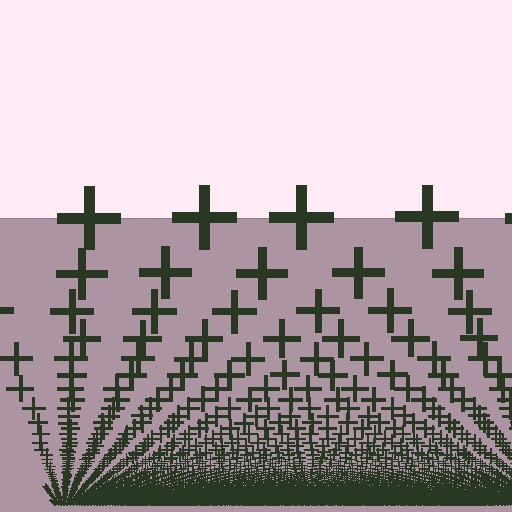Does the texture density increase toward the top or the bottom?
Density increases toward the bottom.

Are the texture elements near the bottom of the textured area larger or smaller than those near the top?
Smaller. The gradient is inverted — elements near the bottom are smaller and denser.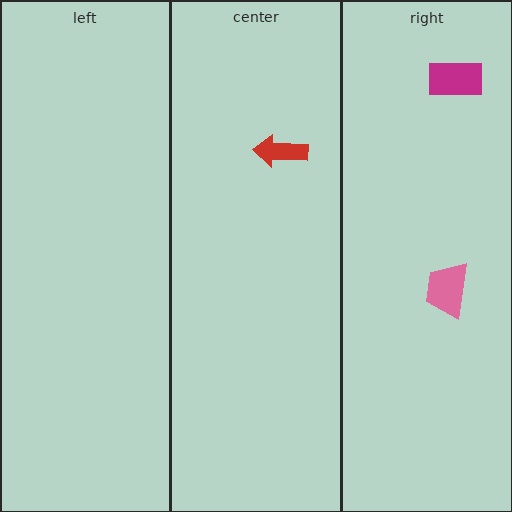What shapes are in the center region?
The red arrow.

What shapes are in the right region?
The pink trapezoid, the magenta rectangle.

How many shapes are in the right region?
2.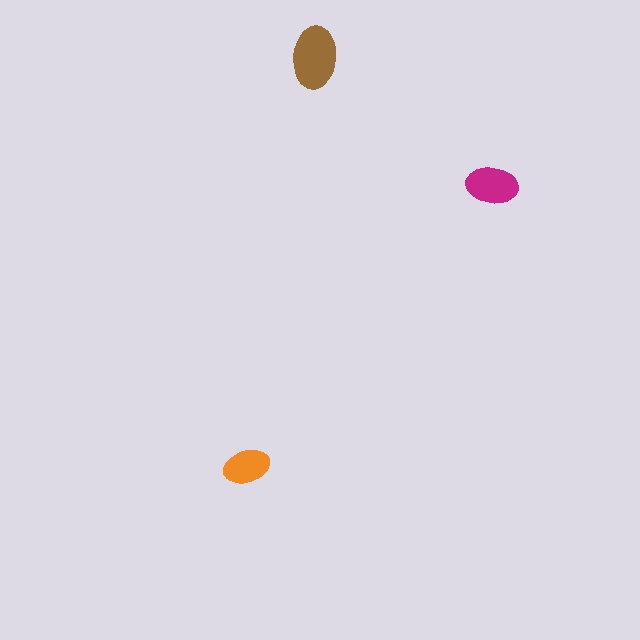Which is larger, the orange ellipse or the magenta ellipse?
The magenta one.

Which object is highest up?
The brown ellipse is topmost.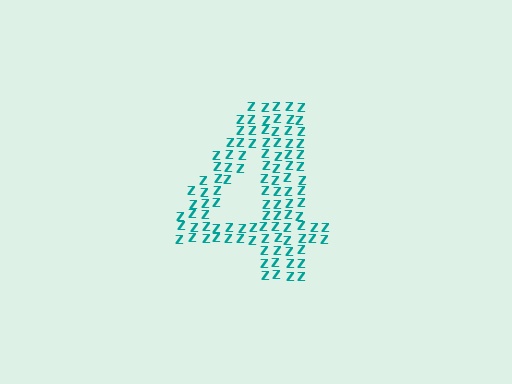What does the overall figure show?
The overall figure shows the digit 4.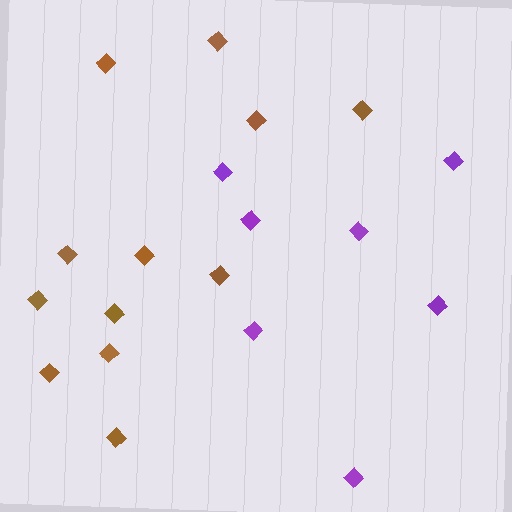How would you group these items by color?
There are 2 groups: one group of brown diamonds (12) and one group of purple diamonds (7).